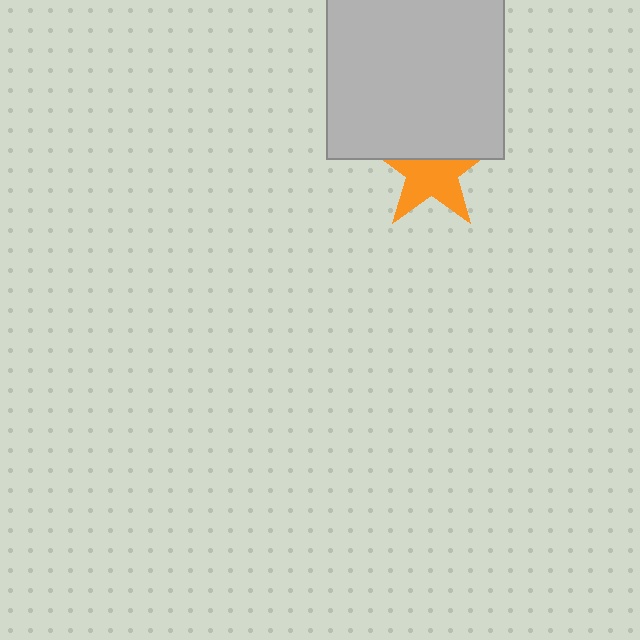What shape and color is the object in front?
The object in front is a light gray square.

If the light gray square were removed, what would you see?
You would see the complete orange star.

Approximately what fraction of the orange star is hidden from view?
Roughly 40% of the orange star is hidden behind the light gray square.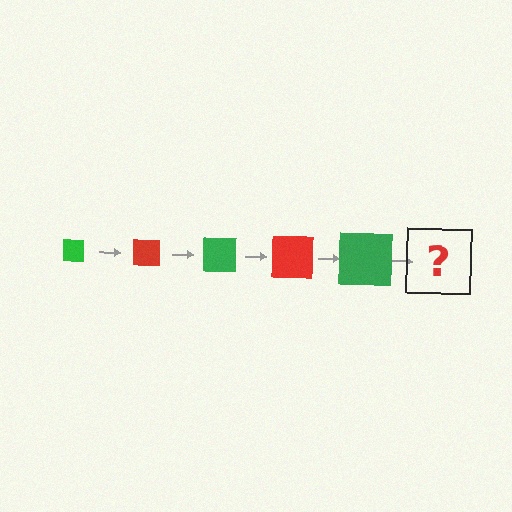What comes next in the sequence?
The next element should be a red square, larger than the previous one.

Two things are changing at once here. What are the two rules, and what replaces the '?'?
The two rules are that the square grows larger each step and the color cycles through green and red. The '?' should be a red square, larger than the previous one.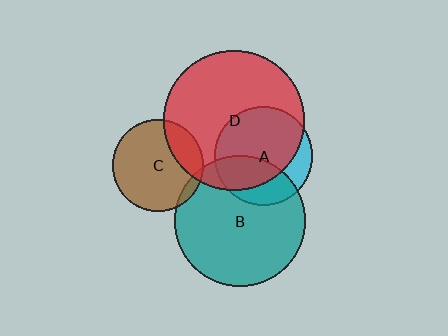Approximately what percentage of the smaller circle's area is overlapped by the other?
Approximately 40%.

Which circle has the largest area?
Circle D (red).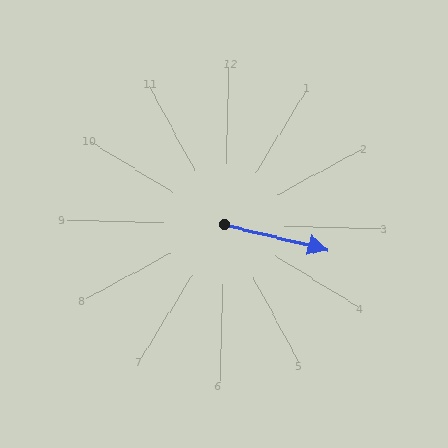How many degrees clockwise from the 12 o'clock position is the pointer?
Approximately 102 degrees.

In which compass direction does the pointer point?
East.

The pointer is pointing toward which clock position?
Roughly 3 o'clock.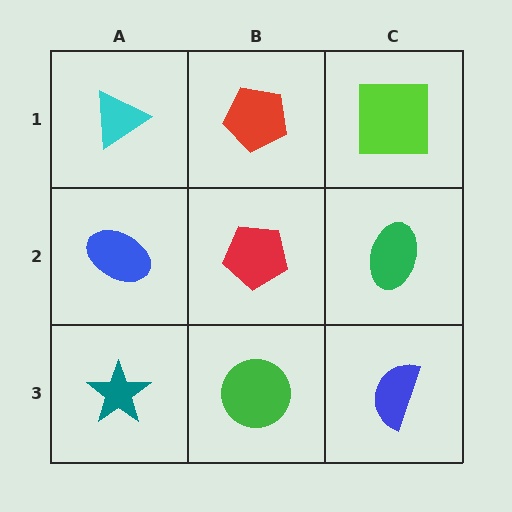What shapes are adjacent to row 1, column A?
A blue ellipse (row 2, column A), a red pentagon (row 1, column B).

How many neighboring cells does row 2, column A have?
3.